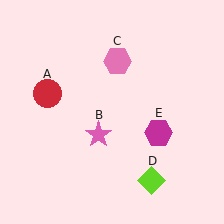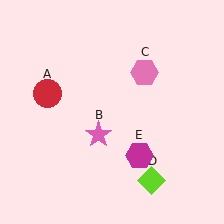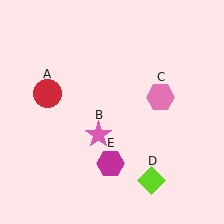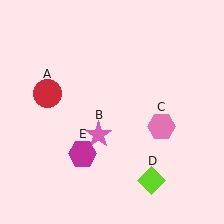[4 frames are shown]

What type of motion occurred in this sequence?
The pink hexagon (object C), magenta hexagon (object E) rotated clockwise around the center of the scene.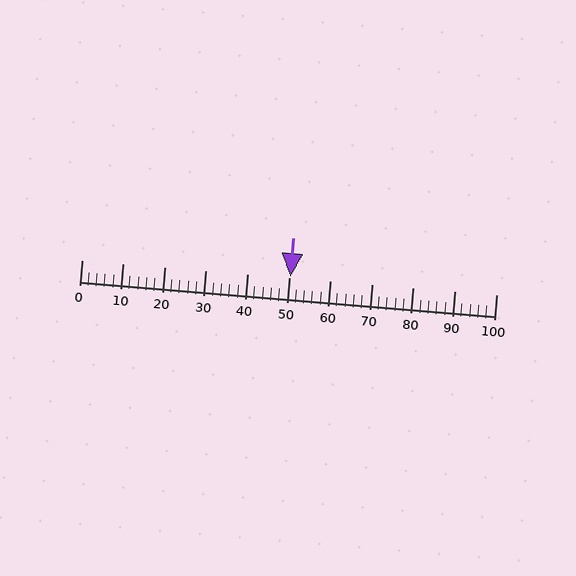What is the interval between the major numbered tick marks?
The major tick marks are spaced 10 units apart.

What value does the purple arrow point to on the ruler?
The purple arrow points to approximately 50.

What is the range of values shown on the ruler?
The ruler shows values from 0 to 100.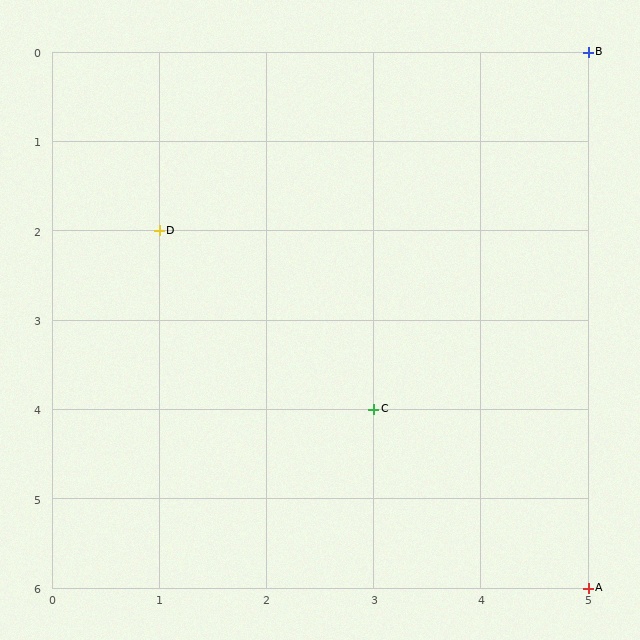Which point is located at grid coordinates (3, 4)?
Point C is at (3, 4).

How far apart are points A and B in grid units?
Points A and B are 6 rows apart.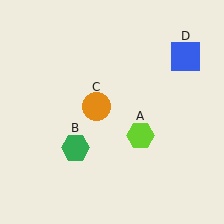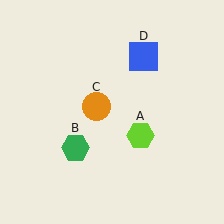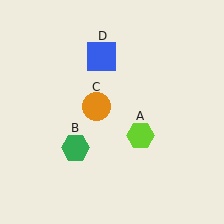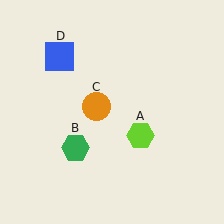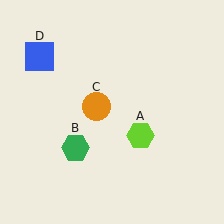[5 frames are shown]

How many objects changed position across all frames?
1 object changed position: blue square (object D).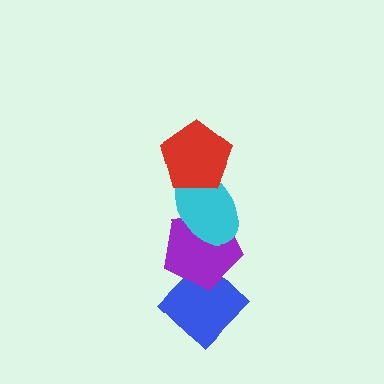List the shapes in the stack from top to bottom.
From top to bottom: the red pentagon, the cyan ellipse, the purple pentagon, the blue diamond.